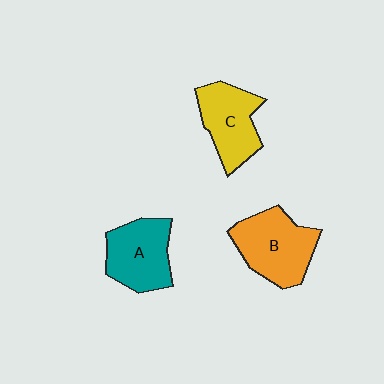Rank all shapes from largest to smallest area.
From largest to smallest: B (orange), A (teal), C (yellow).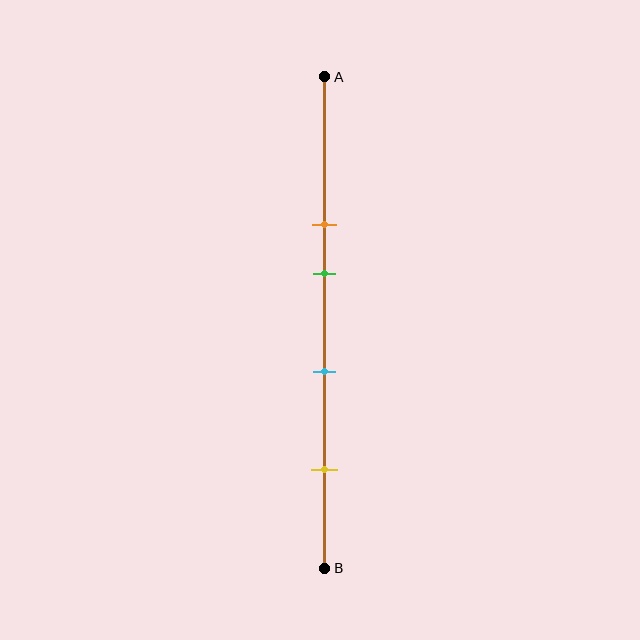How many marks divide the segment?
There are 4 marks dividing the segment.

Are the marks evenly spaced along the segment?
No, the marks are not evenly spaced.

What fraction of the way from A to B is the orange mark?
The orange mark is approximately 30% (0.3) of the way from A to B.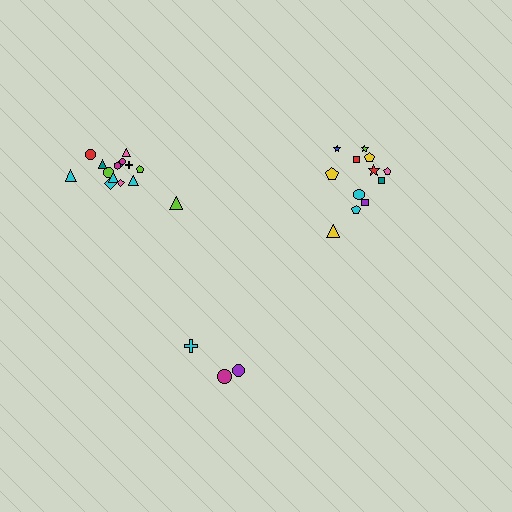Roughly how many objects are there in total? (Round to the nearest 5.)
Roughly 30 objects in total.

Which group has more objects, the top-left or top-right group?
The top-left group.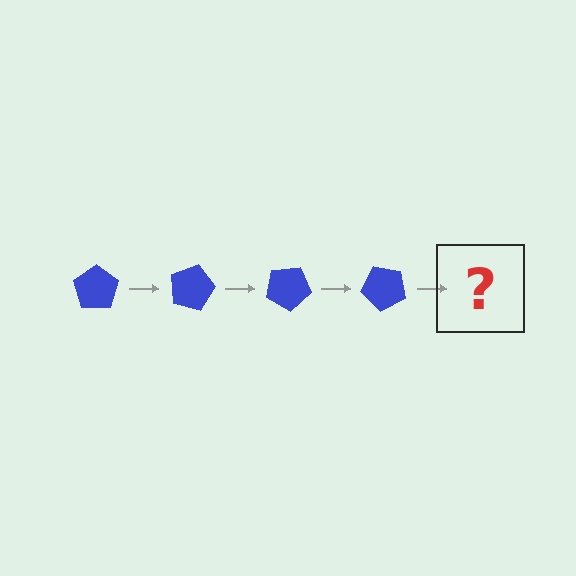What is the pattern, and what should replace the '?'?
The pattern is that the pentagon rotates 15 degrees each step. The '?' should be a blue pentagon rotated 60 degrees.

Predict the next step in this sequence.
The next step is a blue pentagon rotated 60 degrees.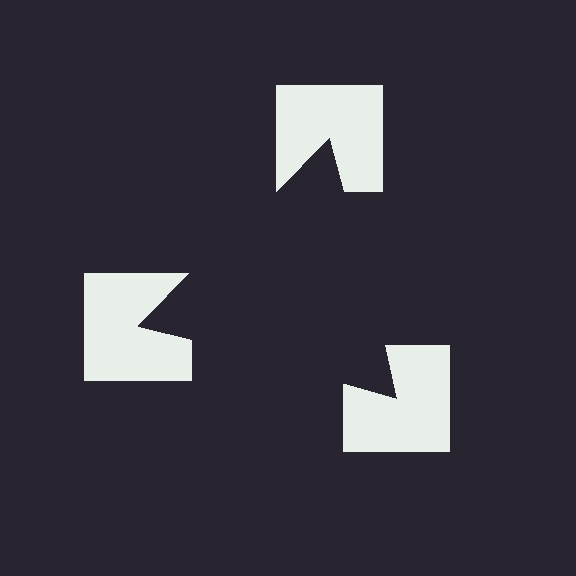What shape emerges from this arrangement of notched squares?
An illusory triangle — its edges are inferred from the aligned wedge cuts in the notched squares, not physically drawn.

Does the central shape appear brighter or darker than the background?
It typically appears slightly darker than the background, even though no actual brightness change is drawn.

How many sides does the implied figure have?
3 sides.